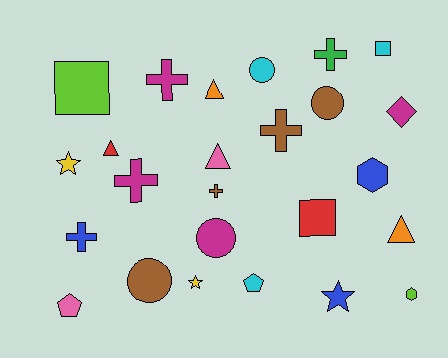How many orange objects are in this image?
There are 2 orange objects.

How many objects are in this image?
There are 25 objects.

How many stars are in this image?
There are 3 stars.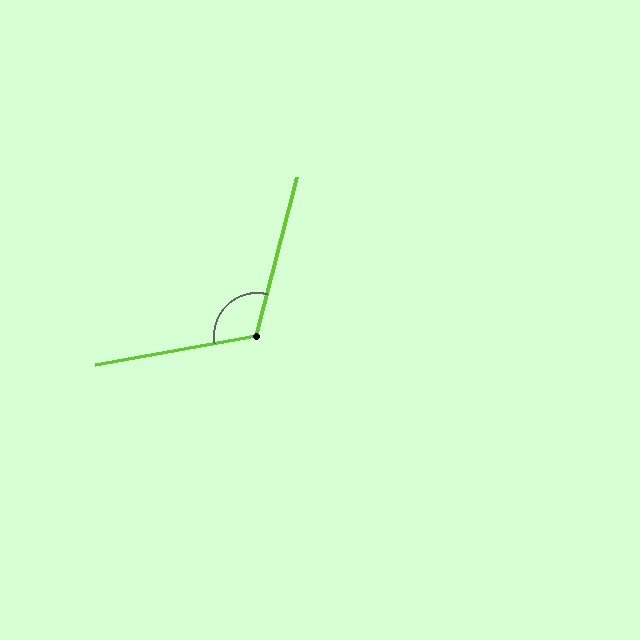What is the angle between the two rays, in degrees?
Approximately 115 degrees.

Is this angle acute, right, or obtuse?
It is obtuse.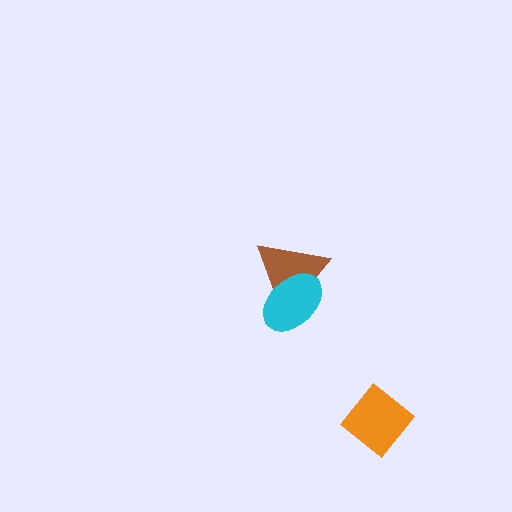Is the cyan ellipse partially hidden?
No, no other shape covers it.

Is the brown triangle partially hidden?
Yes, it is partially covered by another shape.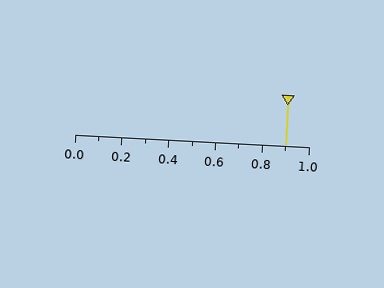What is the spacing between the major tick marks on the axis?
The major ticks are spaced 0.2 apart.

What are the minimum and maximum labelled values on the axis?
The axis runs from 0.0 to 1.0.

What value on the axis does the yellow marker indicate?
The marker indicates approximately 0.9.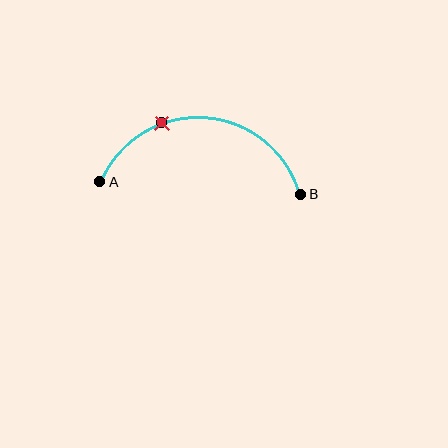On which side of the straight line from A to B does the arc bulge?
The arc bulges above the straight line connecting A and B.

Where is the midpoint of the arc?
The arc midpoint is the point on the curve farthest from the straight line joining A and B. It sits above that line.